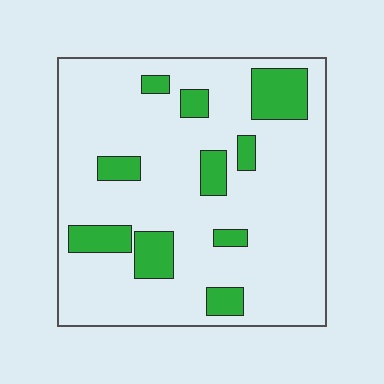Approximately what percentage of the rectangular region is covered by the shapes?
Approximately 20%.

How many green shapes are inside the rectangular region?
10.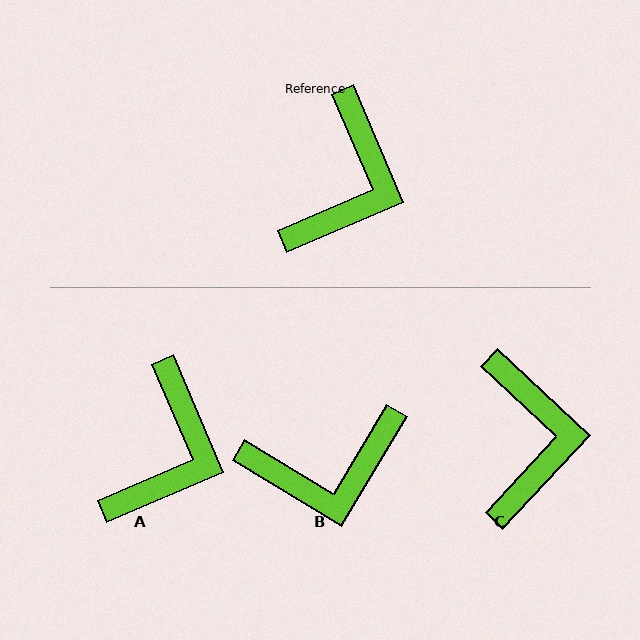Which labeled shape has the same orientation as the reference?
A.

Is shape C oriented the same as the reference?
No, it is off by about 24 degrees.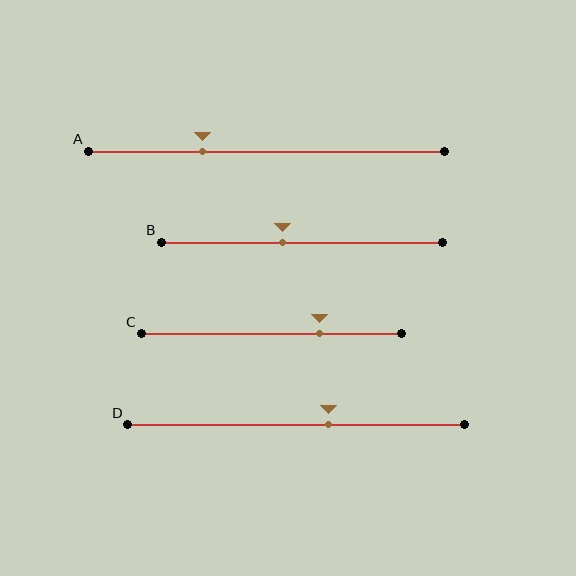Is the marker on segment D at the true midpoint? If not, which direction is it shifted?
No, the marker on segment D is shifted to the right by about 10% of the segment length.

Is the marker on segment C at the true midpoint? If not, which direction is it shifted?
No, the marker on segment C is shifted to the right by about 18% of the segment length.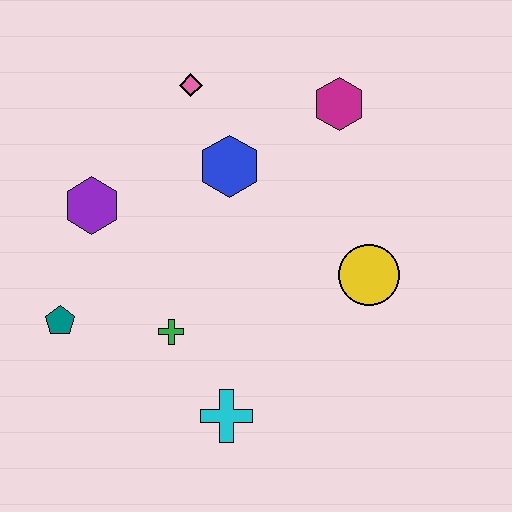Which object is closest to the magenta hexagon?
The blue hexagon is closest to the magenta hexagon.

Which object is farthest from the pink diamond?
The cyan cross is farthest from the pink diamond.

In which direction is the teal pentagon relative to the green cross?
The teal pentagon is to the left of the green cross.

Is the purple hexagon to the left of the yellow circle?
Yes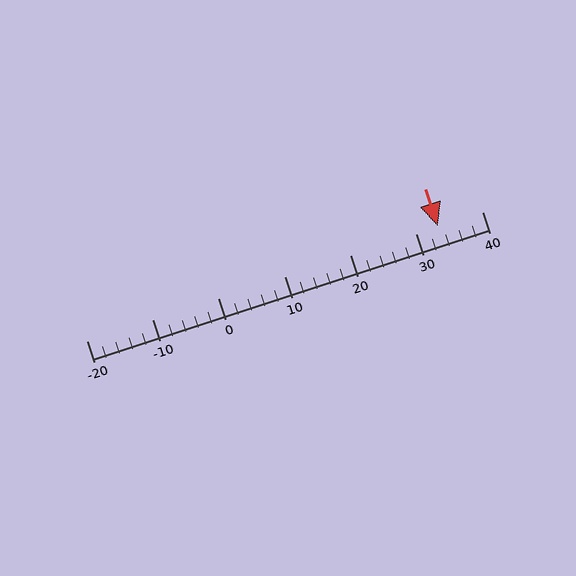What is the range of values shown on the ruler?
The ruler shows values from -20 to 40.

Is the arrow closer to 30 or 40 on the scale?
The arrow is closer to 30.